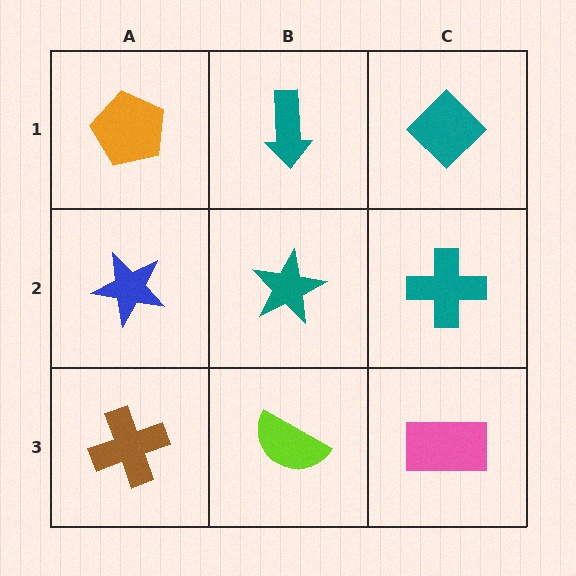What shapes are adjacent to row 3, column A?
A blue star (row 2, column A), a lime semicircle (row 3, column B).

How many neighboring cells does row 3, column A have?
2.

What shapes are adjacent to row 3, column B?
A teal star (row 2, column B), a brown cross (row 3, column A), a pink rectangle (row 3, column C).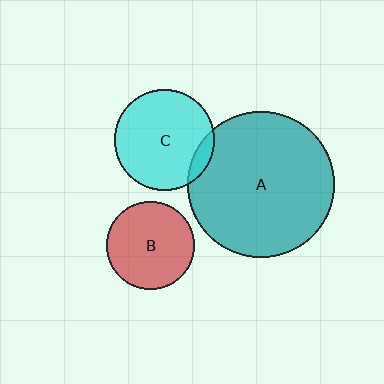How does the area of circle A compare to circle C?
Approximately 2.1 times.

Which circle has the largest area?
Circle A (teal).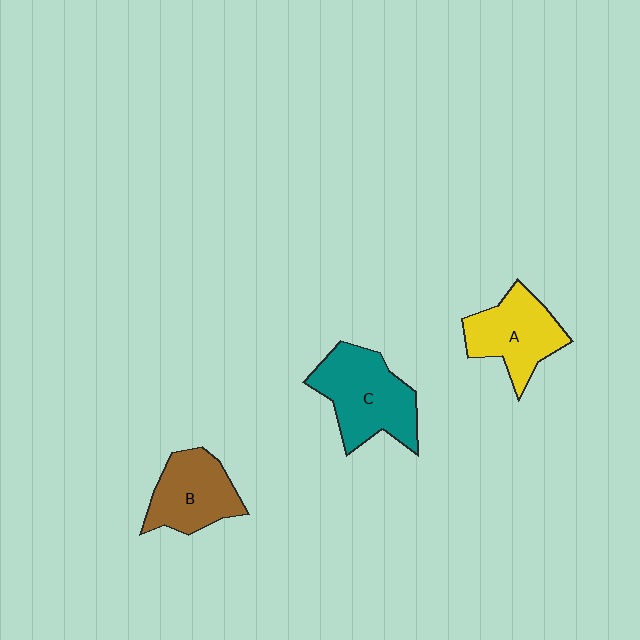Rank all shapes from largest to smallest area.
From largest to smallest: C (teal), A (yellow), B (brown).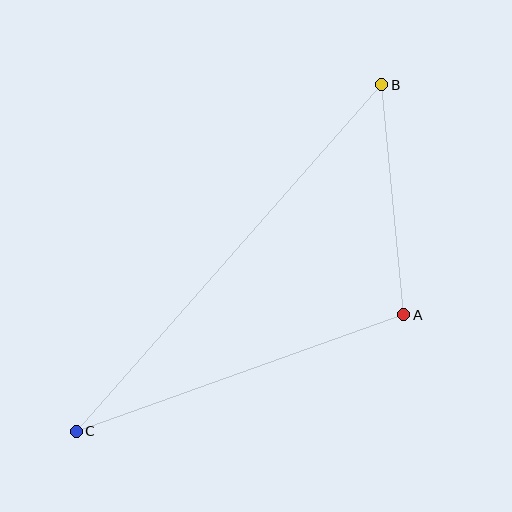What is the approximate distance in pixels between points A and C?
The distance between A and C is approximately 347 pixels.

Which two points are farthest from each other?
Points B and C are farthest from each other.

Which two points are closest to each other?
Points A and B are closest to each other.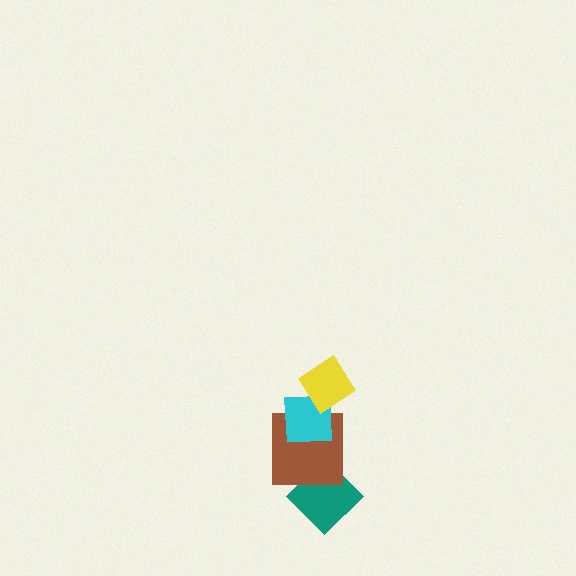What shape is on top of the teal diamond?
The brown square is on top of the teal diamond.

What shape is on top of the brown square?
The cyan square is on top of the brown square.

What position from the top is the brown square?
The brown square is 3rd from the top.